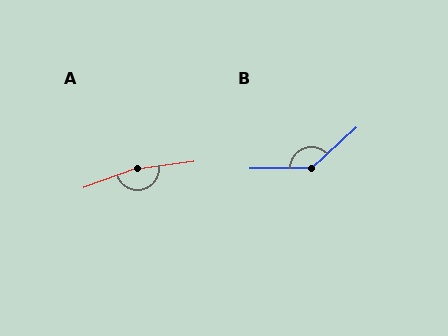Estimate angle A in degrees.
Approximately 168 degrees.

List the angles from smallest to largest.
B (138°), A (168°).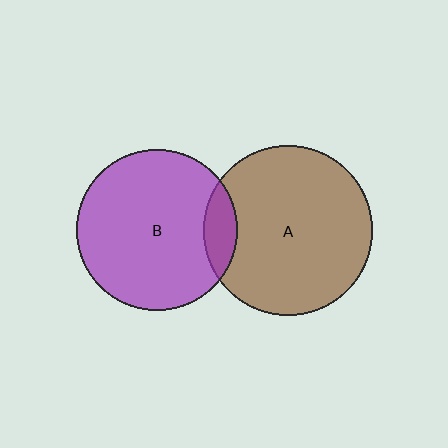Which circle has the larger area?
Circle A (brown).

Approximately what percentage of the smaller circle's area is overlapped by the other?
Approximately 10%.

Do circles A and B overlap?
Yes.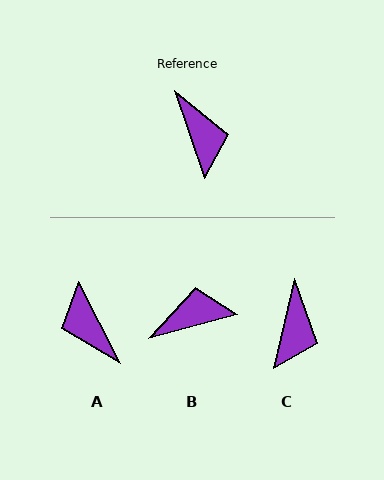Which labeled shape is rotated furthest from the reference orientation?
A, about 171 degrees away.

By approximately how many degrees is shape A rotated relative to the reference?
Approximately 171 degrees clockwise.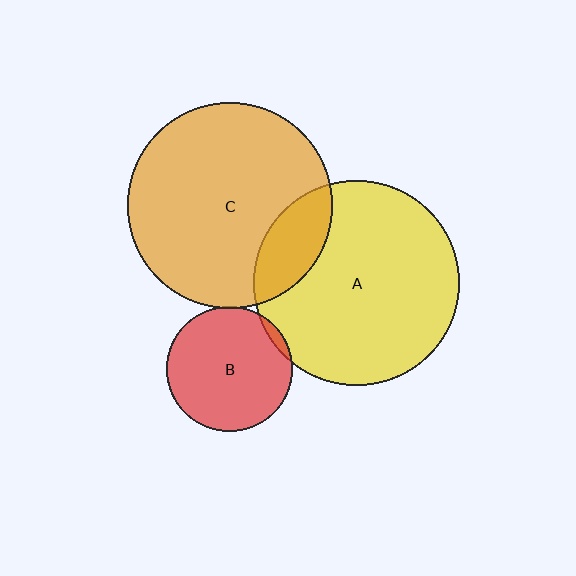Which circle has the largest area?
Circle C (orange).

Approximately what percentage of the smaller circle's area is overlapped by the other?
Approximately 15%.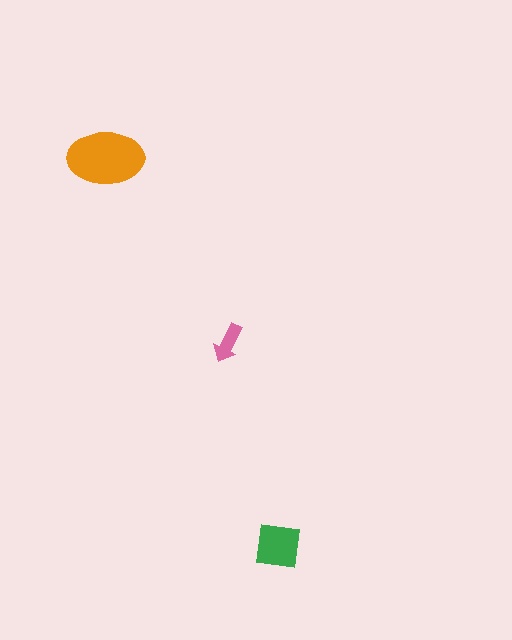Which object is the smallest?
The pink arrow.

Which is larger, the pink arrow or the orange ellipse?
The orange ellipse.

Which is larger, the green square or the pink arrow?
The green square.